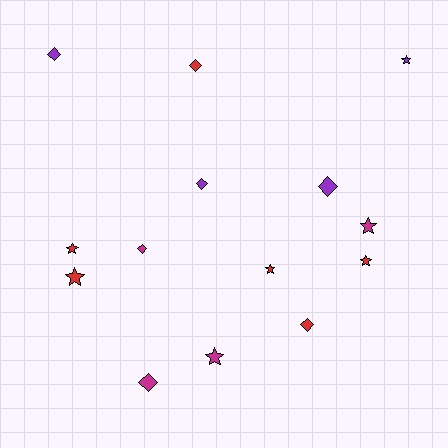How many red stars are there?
There are 4 red stars.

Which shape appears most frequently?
Diamond, with 7 objects.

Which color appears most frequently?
Red, with 6 objects.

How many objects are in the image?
There are 14 objects.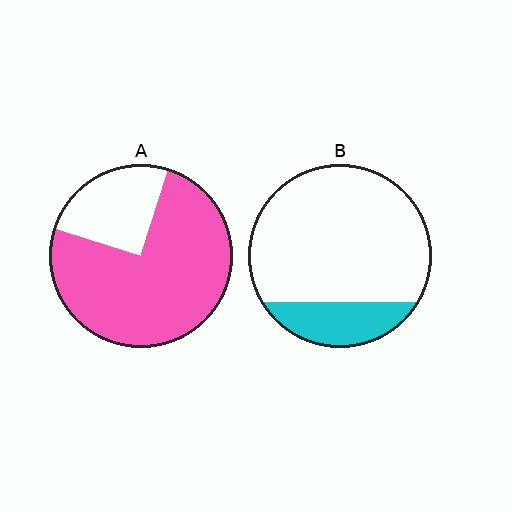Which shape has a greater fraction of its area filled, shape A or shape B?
Shape A.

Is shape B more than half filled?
No.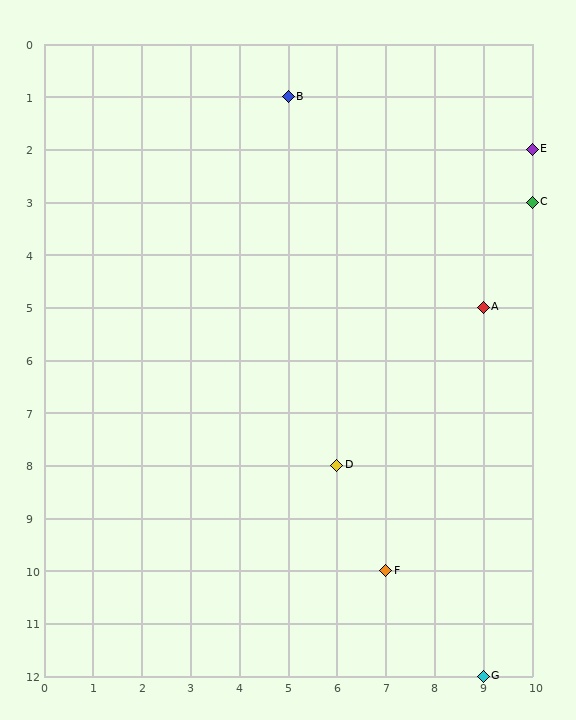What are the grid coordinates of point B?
Point B is at grid coordinates (5, 1).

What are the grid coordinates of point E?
Point E is at grid coordinates (10, 2).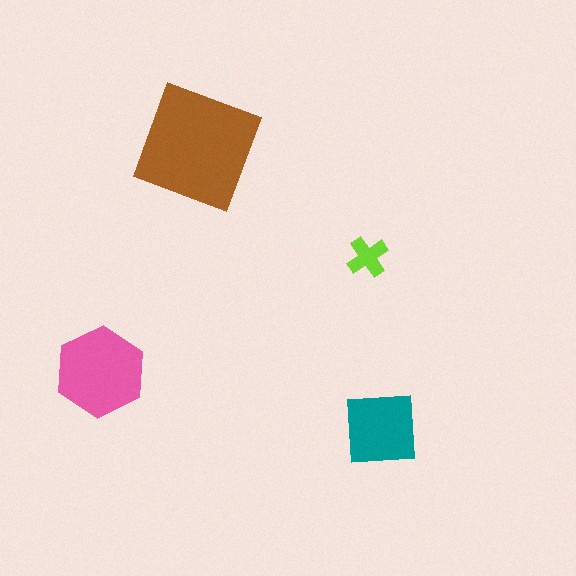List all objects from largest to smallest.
The brown square, the pink hexagon, the teal square, the lime cross.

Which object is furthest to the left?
The pink hexagon is leftmost.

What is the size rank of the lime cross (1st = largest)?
4th.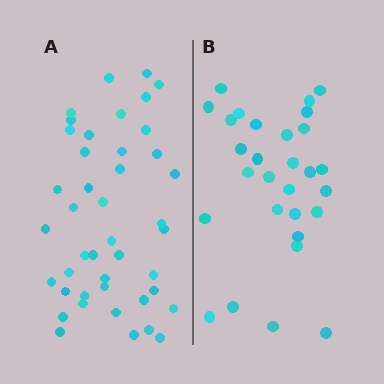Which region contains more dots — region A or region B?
Region A (the left region) has more dots.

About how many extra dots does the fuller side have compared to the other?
Region A has approximately 15 more dots than region B.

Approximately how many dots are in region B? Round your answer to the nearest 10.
About 30 dots. (The exact count is 29, which rounds to 30.)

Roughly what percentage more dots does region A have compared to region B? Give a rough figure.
About 50% more.